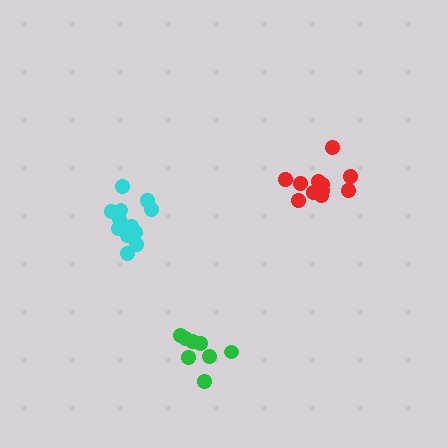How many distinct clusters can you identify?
There are 3 distinct clusters.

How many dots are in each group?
Group 1: 12 dots, Group 2: 8 dots, Group 3: 11 dots (31 total).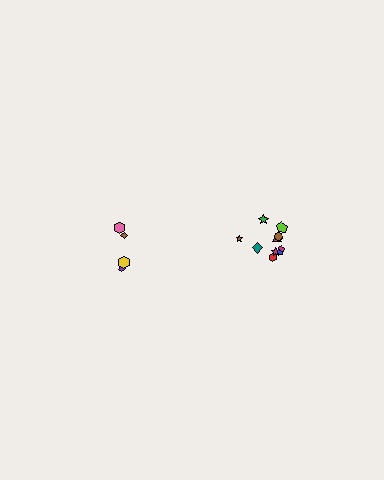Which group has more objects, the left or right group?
The right group.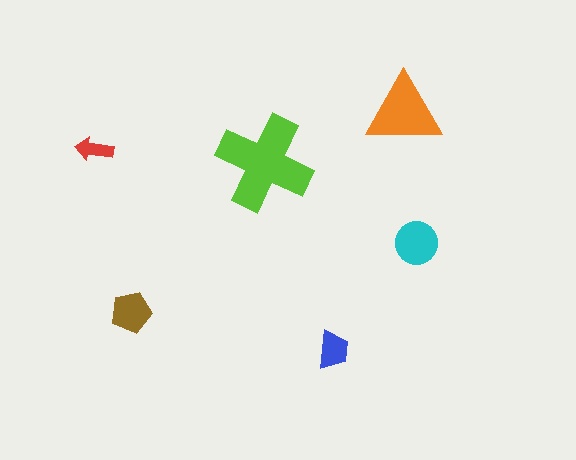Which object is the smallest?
The red arrow.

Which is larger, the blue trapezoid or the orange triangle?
The orange triangle.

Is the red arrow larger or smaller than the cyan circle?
Smaller.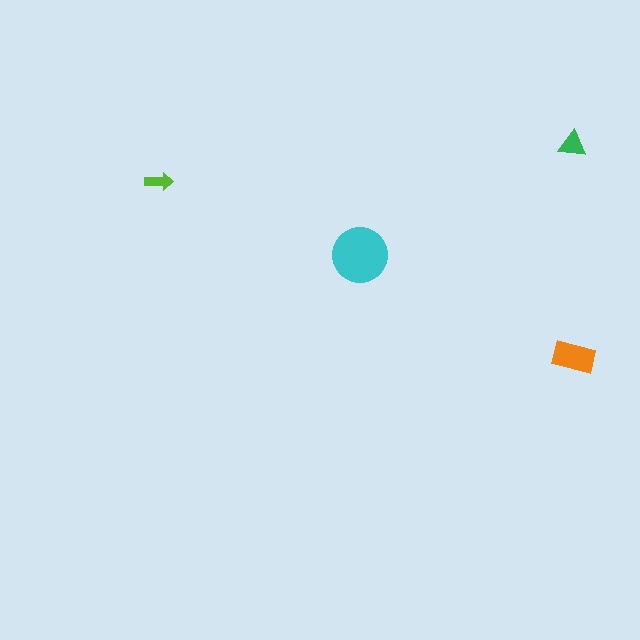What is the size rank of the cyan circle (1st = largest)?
1st.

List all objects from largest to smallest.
The cyan circle, the orange rectangle, the green triangle, the lime arrow.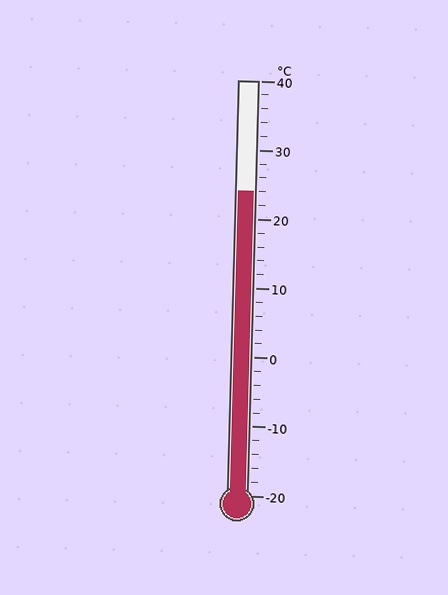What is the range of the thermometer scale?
The thermometer scale ranges from -20°C to 40°C.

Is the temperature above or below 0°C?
The temperature is above 0°C.